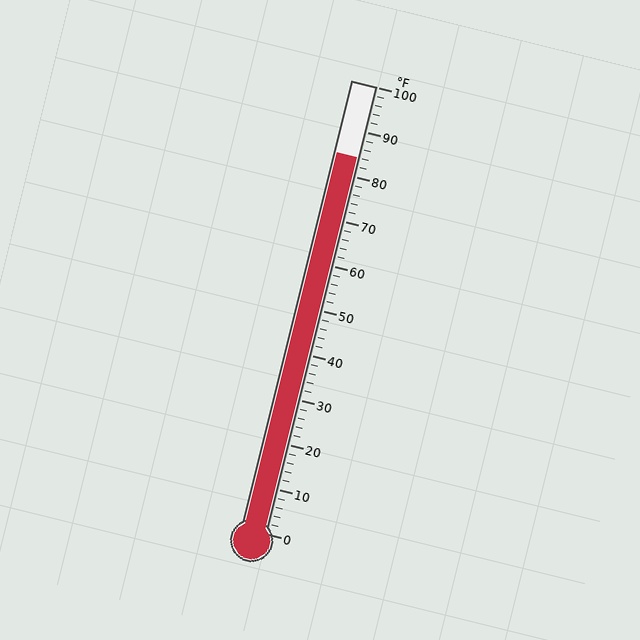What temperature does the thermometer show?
The thermometer shows approximately 84°F.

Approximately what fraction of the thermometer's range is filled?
The thermometer is filled to approximately 85% of its range.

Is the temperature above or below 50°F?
The temperature is above 50°F.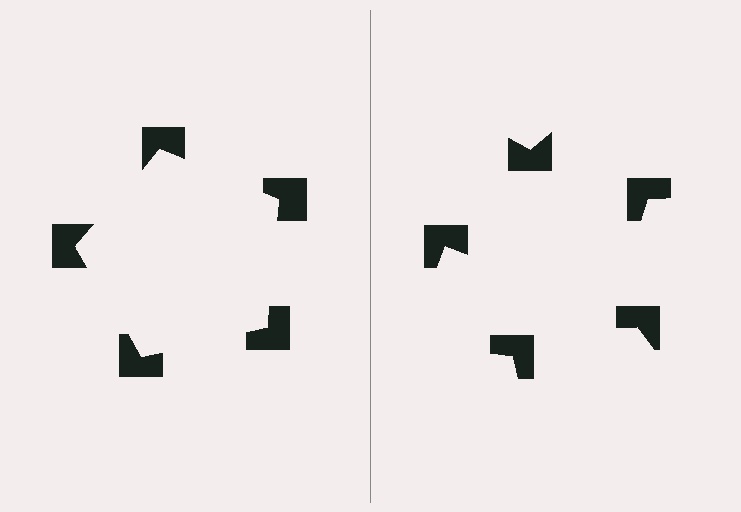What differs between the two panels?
The notched squares are positioned identically on both sides; only the wedge orientations differ. On the left they align to a pentagon; on the right they are misaligned.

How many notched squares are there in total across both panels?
10 — 5 on each side.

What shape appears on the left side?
An illusory pentagon.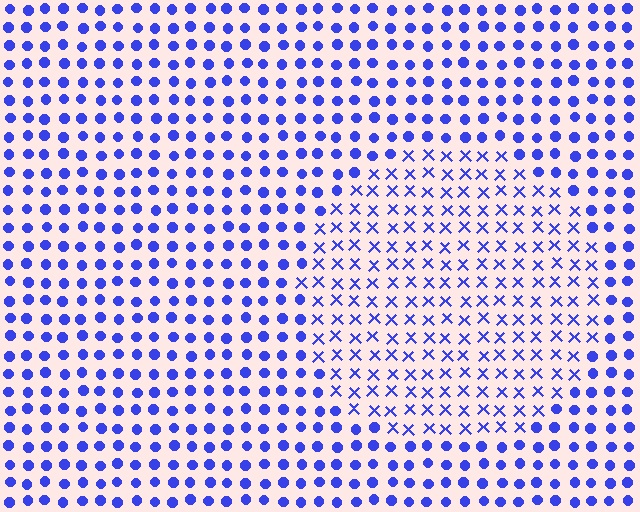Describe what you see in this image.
The image is filled with small blue elements arranged in a uniform grid. A circle-shaped region contains X marks, while the surrounding area contains circles. The boundary is defined purely by the change in element shape.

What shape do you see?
I see a circle.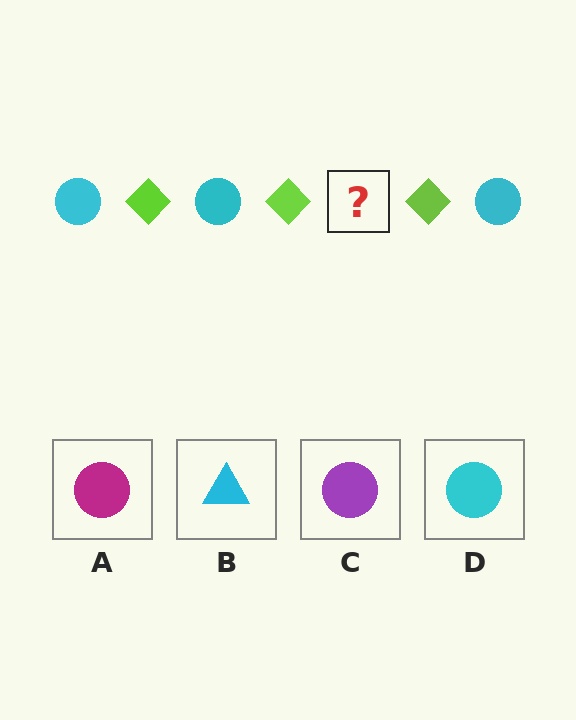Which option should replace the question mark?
Option D.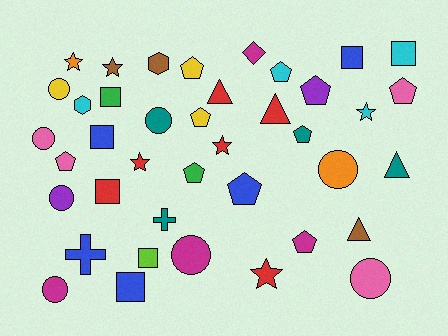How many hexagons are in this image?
There are 2 hexagons.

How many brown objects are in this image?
There are 3 brown objects.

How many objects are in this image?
There are 40 objects.